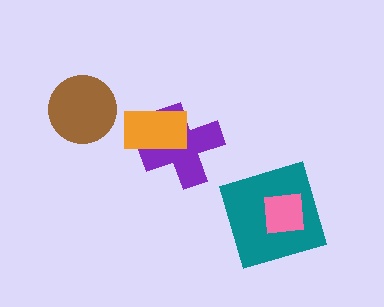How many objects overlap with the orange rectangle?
1 object overlaps with the orange rectangle.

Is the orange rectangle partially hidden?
No, no other shape covers it.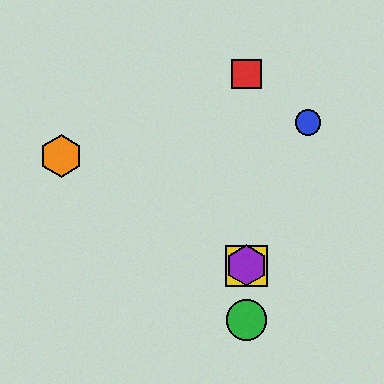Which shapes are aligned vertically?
The red square, the green circle, the yellow square, the purple hexagon are aligned vertically.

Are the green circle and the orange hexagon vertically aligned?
No, the green circle is at x≈246 and the orange hexagon is at x≈61.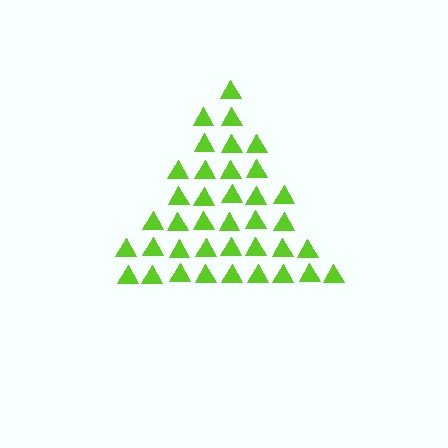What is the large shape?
The large shape is a triangle.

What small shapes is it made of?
It is made of small triangles.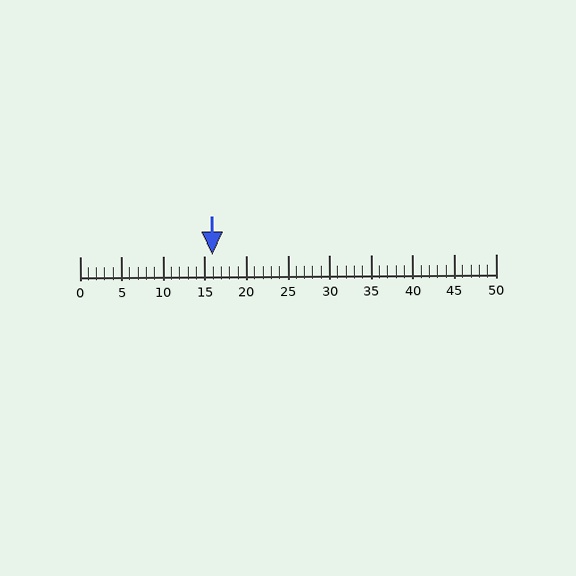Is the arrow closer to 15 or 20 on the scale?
The arrow is closer to 15.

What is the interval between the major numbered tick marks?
The major tick marks are spaced 5 units apart.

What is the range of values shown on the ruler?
The ruler shows values from 0 to 50.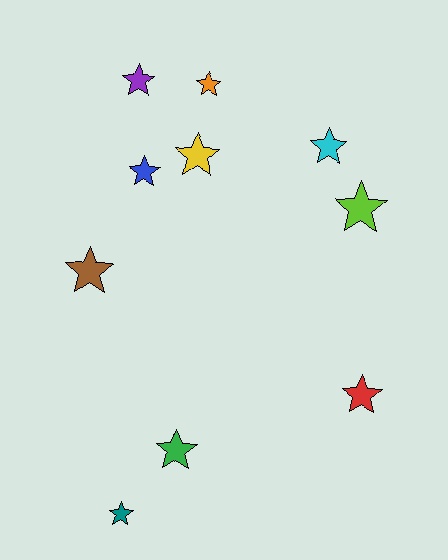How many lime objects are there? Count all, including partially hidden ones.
There is 1 lime object.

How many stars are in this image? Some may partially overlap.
There are 10 stars.